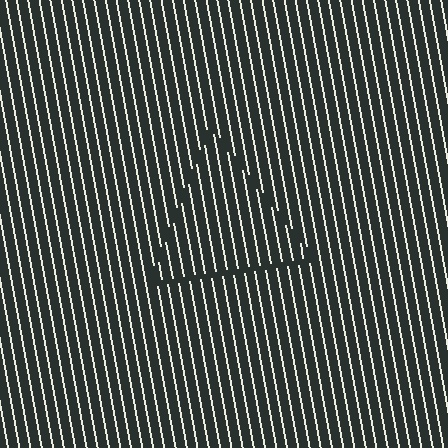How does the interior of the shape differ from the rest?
The interior of the shape contains the same grating, shifted by half a period — the contour is defined by the phase discontinuity where line-ends from the inner and outer gratings abut.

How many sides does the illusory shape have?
3 sides — the line-ends trace a triangle.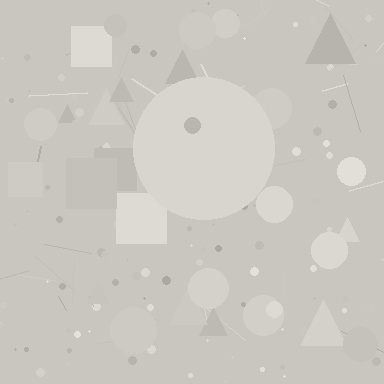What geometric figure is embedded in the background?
A circle is embedded in the background.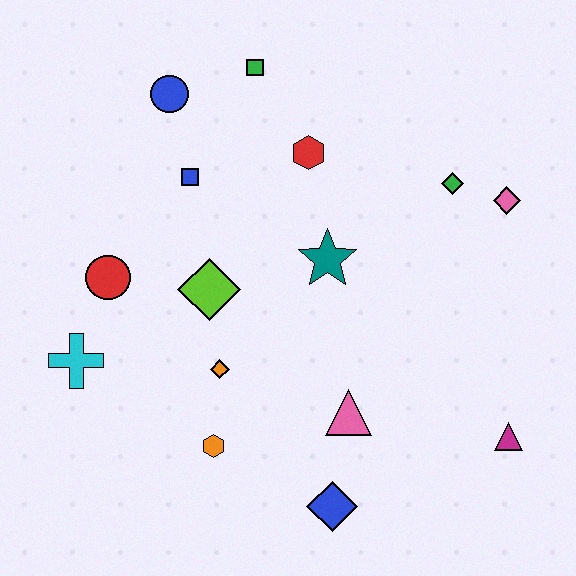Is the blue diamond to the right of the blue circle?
Yes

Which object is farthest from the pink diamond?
The cyan cross is farthest from the pink diamond.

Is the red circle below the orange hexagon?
No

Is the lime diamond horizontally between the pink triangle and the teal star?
No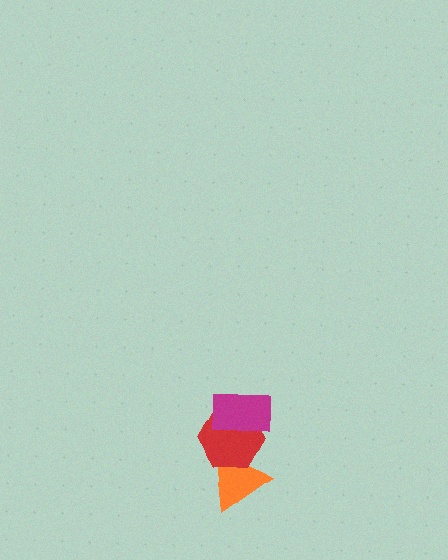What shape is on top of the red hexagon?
The magenta rectangle is on top of the red hexagon.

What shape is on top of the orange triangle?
The red hexagon is on top of the orange triangle.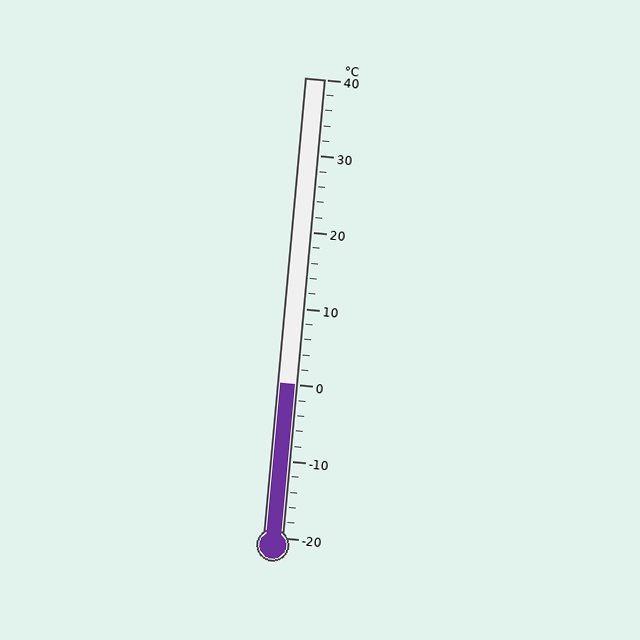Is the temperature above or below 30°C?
The temperature is below 30°C.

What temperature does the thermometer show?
The thermometer shows approximately 0°C.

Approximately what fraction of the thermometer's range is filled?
The thermometer is filled to approximately 35% of its range.